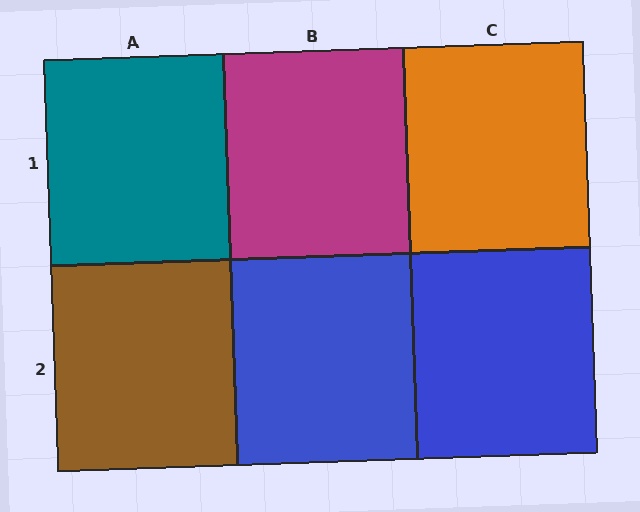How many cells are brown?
1 cell is brown.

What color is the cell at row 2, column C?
Blue.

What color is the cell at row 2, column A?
Brown.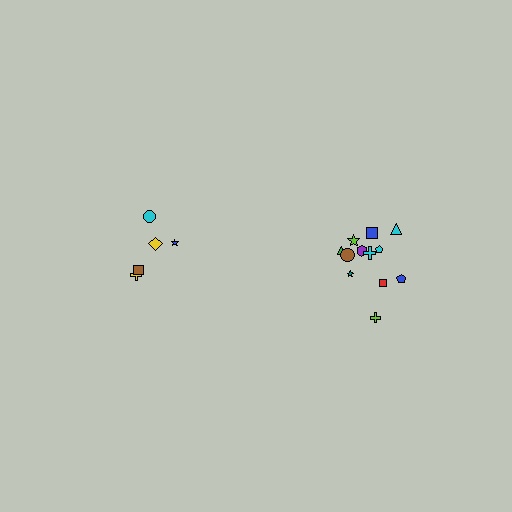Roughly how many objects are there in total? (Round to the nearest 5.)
Roughly 15 objects in total.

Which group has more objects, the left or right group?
The right group.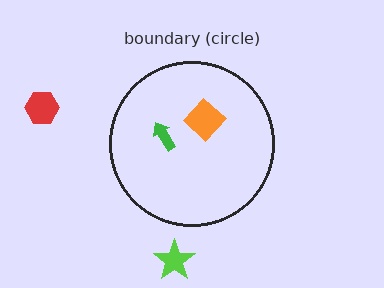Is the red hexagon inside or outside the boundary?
Outside.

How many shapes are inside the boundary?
2 inside, 2 outside.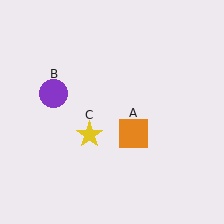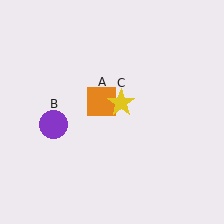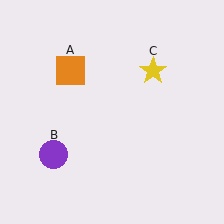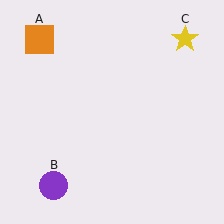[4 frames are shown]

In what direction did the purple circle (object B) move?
The purple circle (object B) moved down.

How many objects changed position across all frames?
3 objects changed position: orange square (object A), purple circle (object B), yellow star (object C).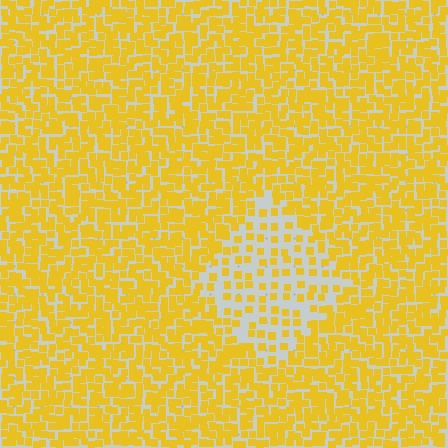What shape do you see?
I see a diamond.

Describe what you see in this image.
The image contains small yellow elements arranged at two different densities. A diamond-shaped region is visible where the elements are less densely packed than the surrounding area.